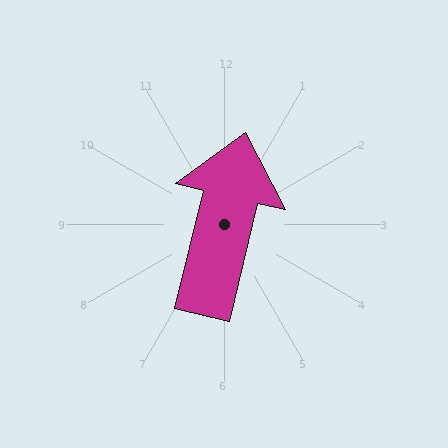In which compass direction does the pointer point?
North.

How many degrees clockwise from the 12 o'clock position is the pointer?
Approximately 13 degrees.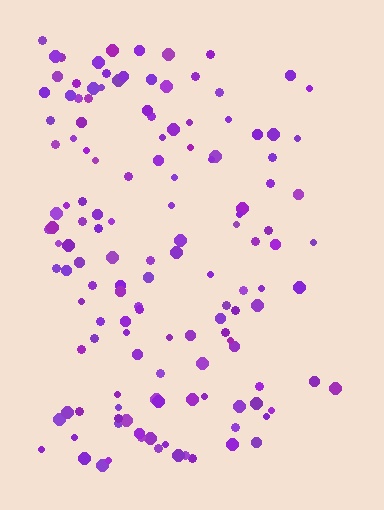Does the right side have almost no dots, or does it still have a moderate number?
Still a moderate number, just noticeably fewer than the left.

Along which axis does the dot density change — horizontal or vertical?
Horizontal.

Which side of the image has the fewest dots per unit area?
The right.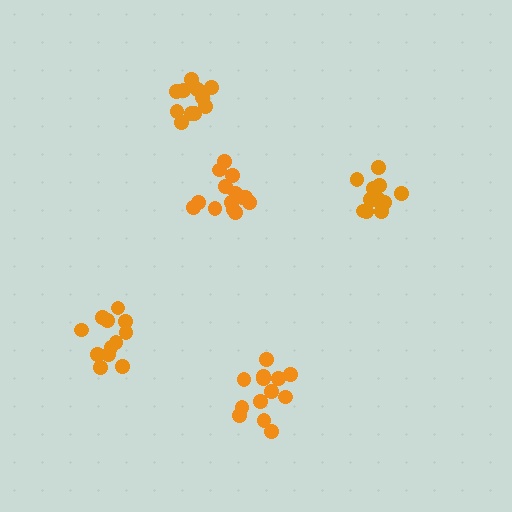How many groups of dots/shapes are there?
There are 5 groups.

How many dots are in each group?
Group 1: 12 dots, Group 2: 12 dots, Group 3: 13 dots, Group 4: 14 dots, Group 5: 11 dots (62 total).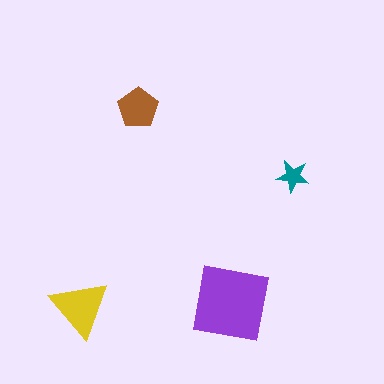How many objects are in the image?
There are 4 objects in the image.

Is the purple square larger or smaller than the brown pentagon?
Larger.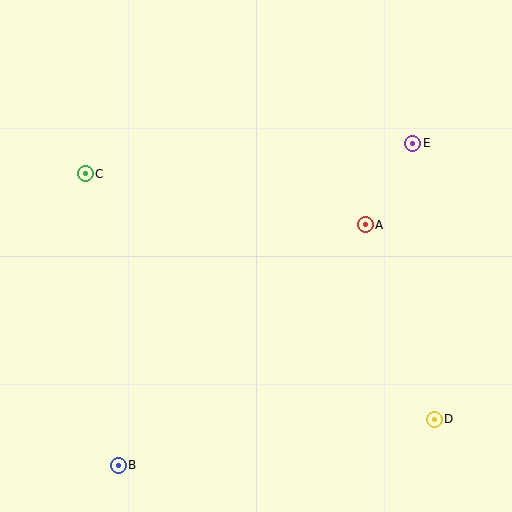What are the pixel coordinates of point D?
Point D is at (434, 419).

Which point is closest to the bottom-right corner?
Point D is closest to the bottom-right corner.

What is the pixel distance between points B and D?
The distance between B and D is 319 pixels.